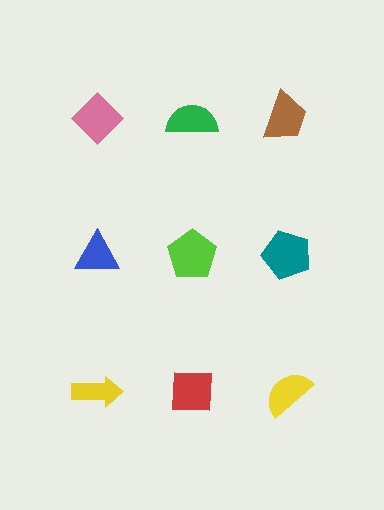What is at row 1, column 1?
A pink diamond.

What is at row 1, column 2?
A green semicircle.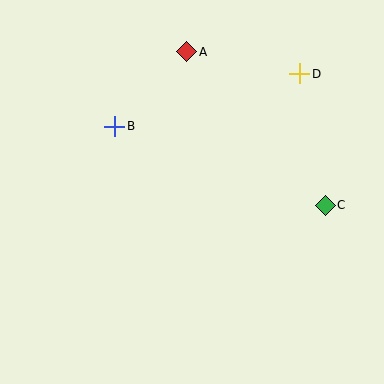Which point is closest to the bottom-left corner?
Point B is closest to the bottom-left corner.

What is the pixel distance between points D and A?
The distance between D and A is 115 pixels.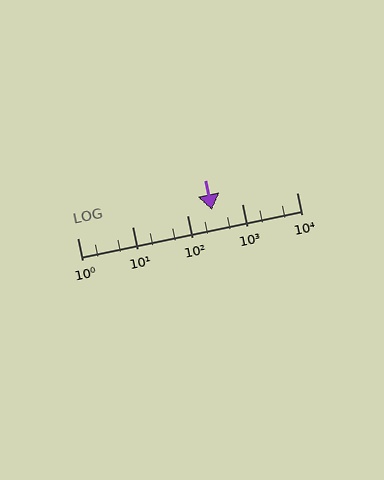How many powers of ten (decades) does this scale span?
The scale spans 4 decades, from 1 to 10000.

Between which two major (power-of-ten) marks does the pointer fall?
The pointer is between 100 and 1000.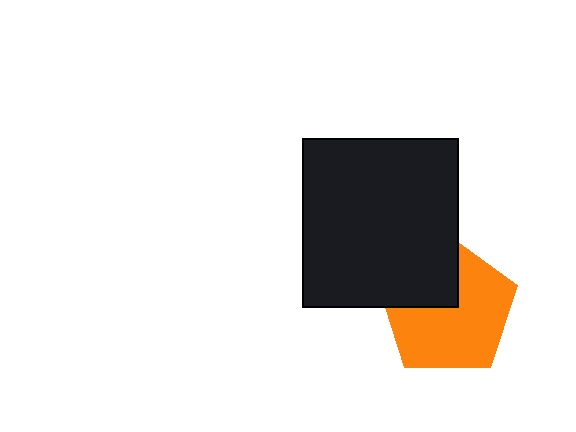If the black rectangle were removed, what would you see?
You would see the complete orange pentagon.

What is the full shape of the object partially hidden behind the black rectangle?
The partially hidden object is an orange pentagon.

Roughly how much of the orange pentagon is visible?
Most of it is visible (roughly 68%).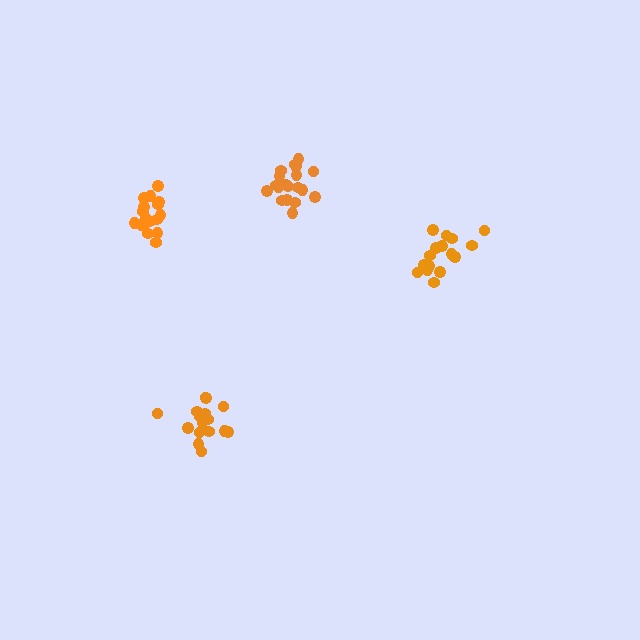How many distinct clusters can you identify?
There are 4 distinct clusters.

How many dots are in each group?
Group 1: 19 dots, Group 2: 16 dots, Group 3: 17 dots, Group 4: 17 dots (69 total).